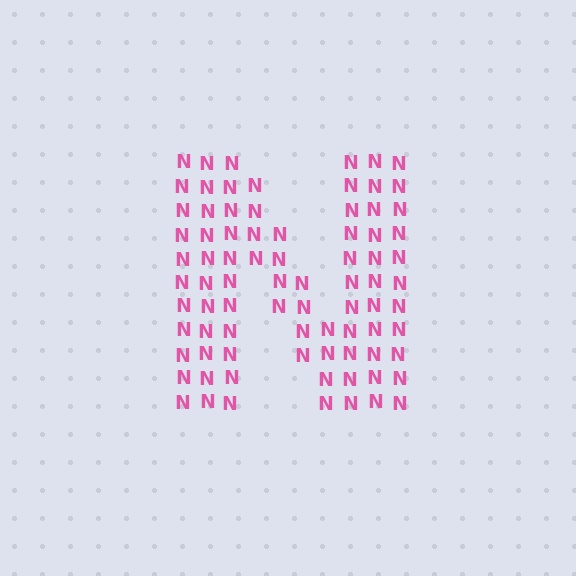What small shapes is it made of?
It is made of small letter N's.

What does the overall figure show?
The overall figure shows the letter N.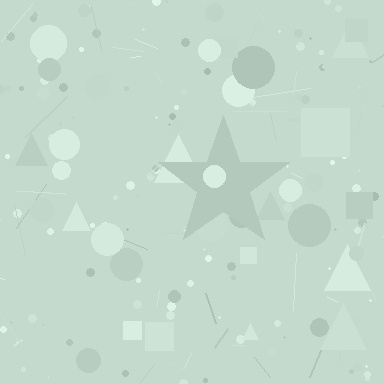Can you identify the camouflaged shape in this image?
The camouflaged shape is a star.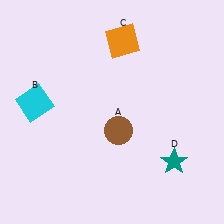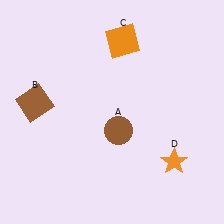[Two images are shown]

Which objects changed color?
B changed from cyan to brown. D changed from teal to orange.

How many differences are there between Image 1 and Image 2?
There are 2 differences between the two images.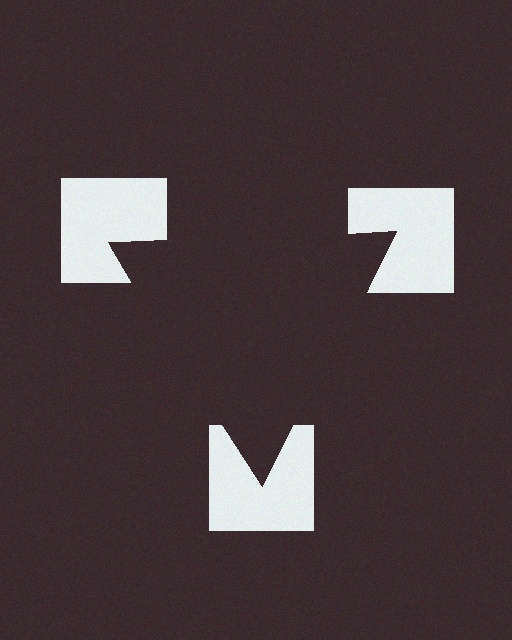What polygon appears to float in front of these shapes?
An illusory triangle — its edges are inferred from the aligned wedge cuts in the notched squares, not physically drawn.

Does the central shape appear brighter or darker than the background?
It typically appears slightly darker than the background, even though no actual brightness change is drawn.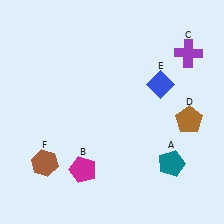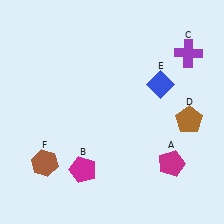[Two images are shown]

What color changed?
The pentagon (A) changed from teal in Image 1 to magenta in Image 2.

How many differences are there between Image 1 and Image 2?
There is 1 difference between the two images.